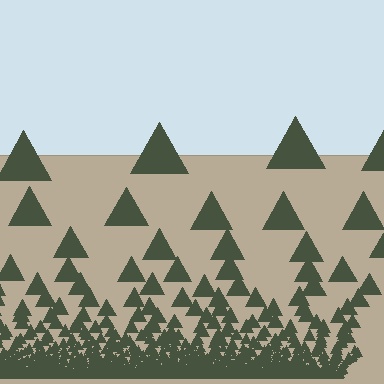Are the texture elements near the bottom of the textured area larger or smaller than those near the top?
Smaller. The gradient is inverted — elements near the bottom are smaller and denser.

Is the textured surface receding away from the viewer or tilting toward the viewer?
The surface appears to tilt toward the viewer. Texture elements get larger and sparser toward the top.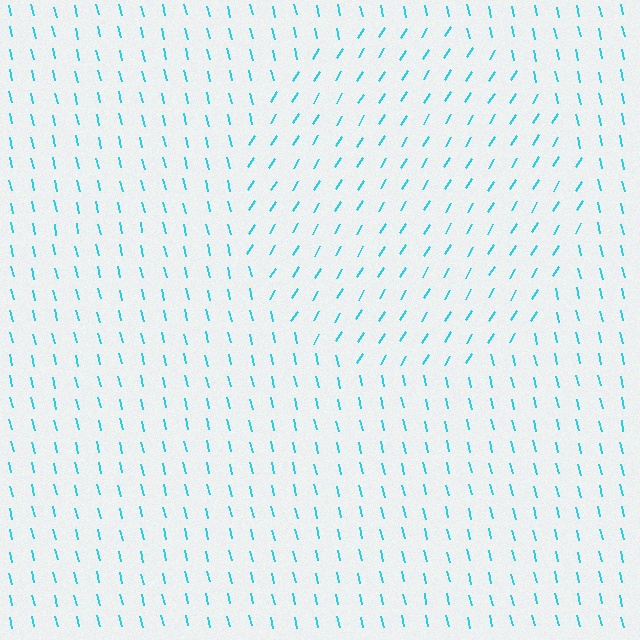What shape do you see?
I see a circle.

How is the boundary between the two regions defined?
The boundary is defined purely by a change in line orientation (approximately 45 degrees difference). All lines are the same color and thickness.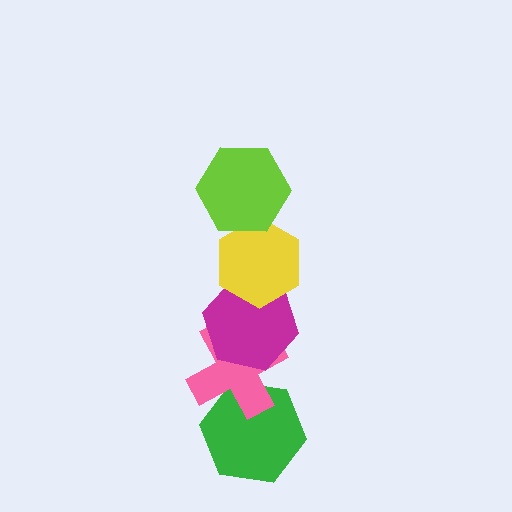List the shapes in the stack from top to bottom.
From top to bottom: the lime hexagon, the yellow hexagon, the magenta hexagon, the pink cross, the green hexagon.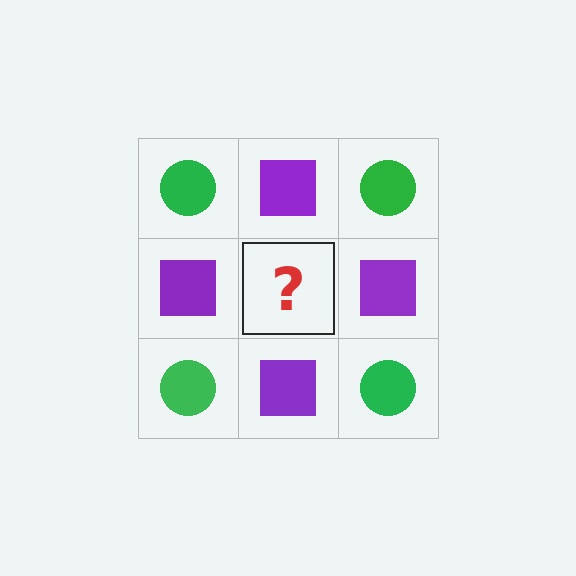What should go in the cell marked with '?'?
The missing cell should contain a green circle.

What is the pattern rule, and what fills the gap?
The rule is that it alternates green circle and purple square in a checkerboard pattern. The gap should be filled with a green circle.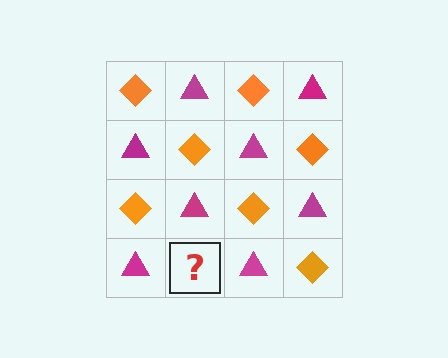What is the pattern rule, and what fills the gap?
The rule is that it alternates orange diamond and magenta triangle in a checkerboard pattern. The gap should be filled with an orange diamond.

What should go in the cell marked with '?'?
The missing cell should contain an orange diamond.